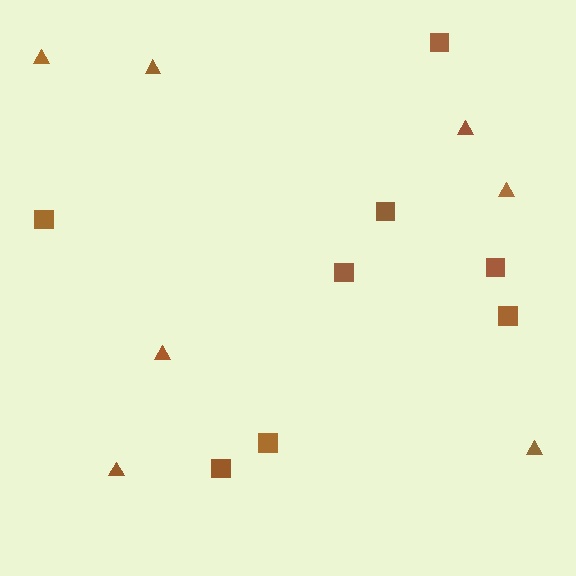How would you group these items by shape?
There are 2 groups: one group of squares (8) and one group of triangles (7).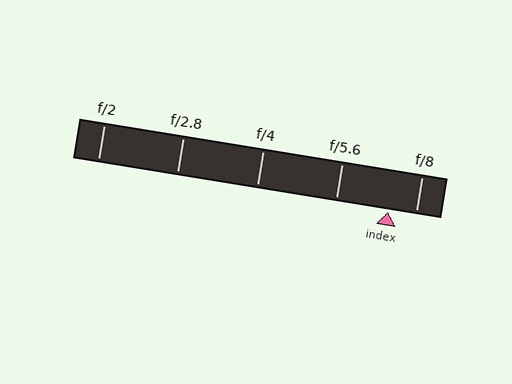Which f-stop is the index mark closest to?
The index mark is closest to f/8.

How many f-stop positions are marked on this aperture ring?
There are 5 f-stop positions marked.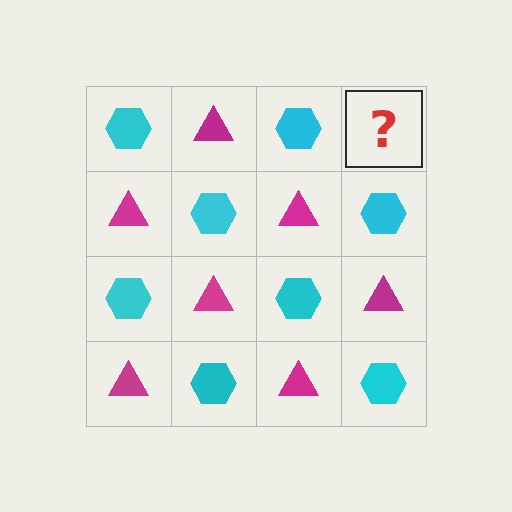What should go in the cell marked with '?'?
The missing cell should contain a magenta triangle.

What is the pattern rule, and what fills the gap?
The rule is that it alternates cyan hexagon and magenta triangle in a checkerboard pattern. The gap should be filled with a magenta triangle.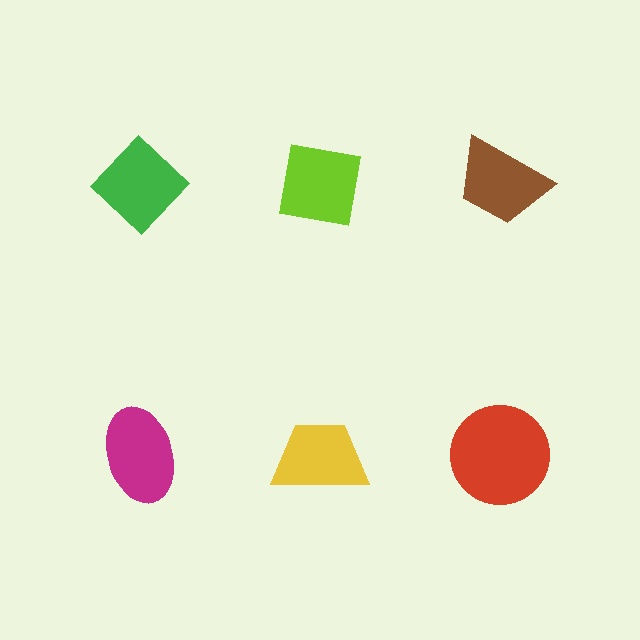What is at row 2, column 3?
A red circle.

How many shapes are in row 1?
3 shapes.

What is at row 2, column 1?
A magenta ellipse.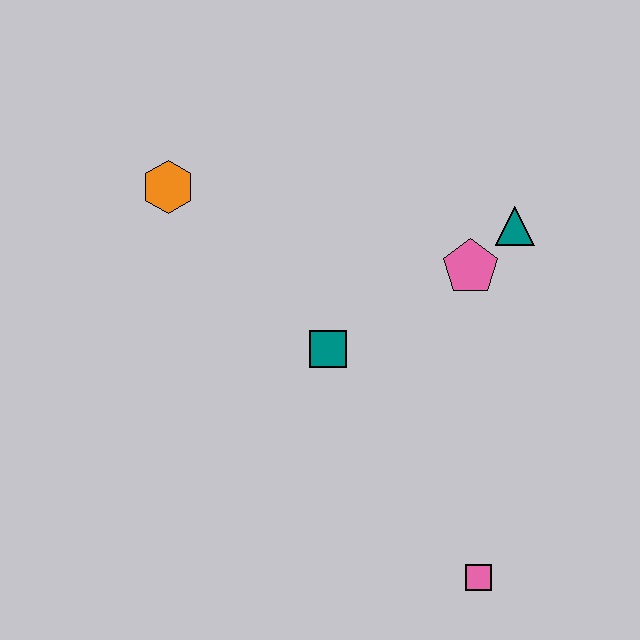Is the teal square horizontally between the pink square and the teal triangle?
No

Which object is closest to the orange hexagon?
The teal square is closest to the orange hexagon.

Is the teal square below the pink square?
No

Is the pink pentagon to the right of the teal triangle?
No